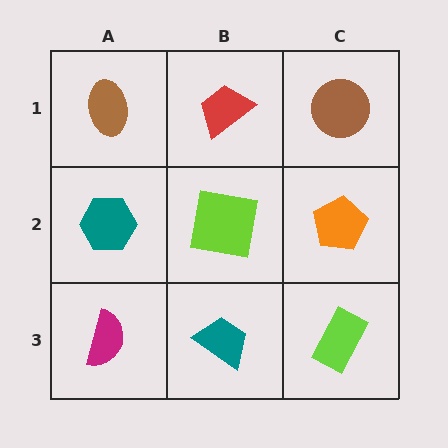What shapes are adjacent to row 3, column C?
An orange pentagon (row 2, column C), a teal trapezoid (row 3, column B).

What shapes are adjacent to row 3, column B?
A lime square (row 2, column B), a magenta semicircle (row 3, column A), a lime rectangle (row 3, column C).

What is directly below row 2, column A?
A magenta semicircle.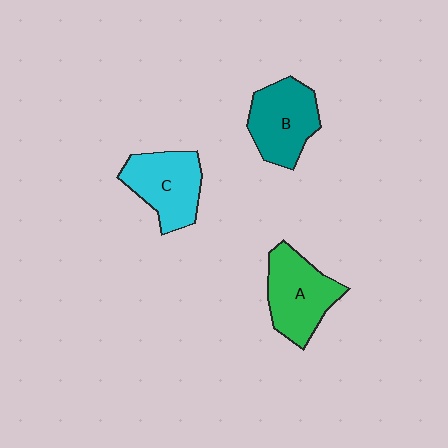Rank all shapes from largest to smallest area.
From largest to smallest: A (green), C (cyan), B (teal).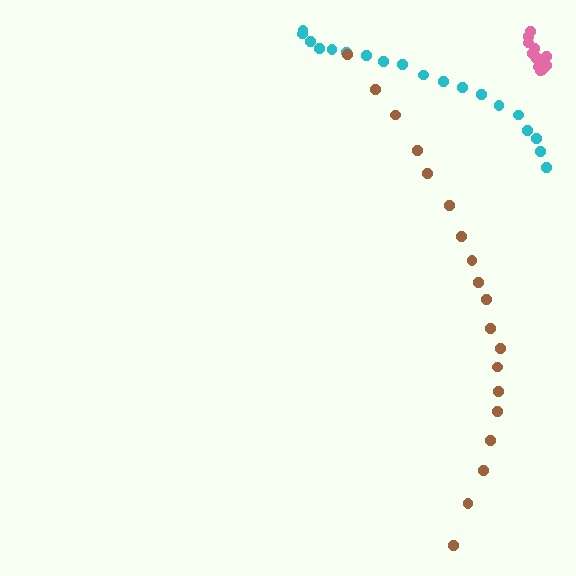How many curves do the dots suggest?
There are 3 distinct paths.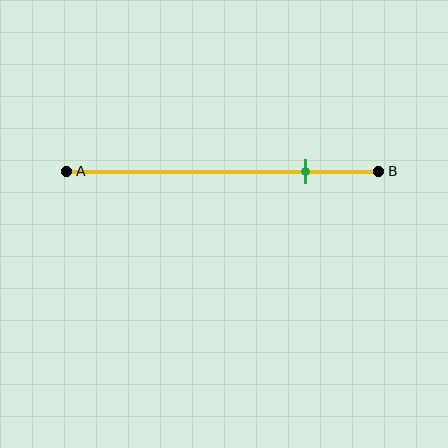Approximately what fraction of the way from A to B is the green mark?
The green mark is approximately 75% of the way from A to B.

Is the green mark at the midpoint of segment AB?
No, the mark is at about 75% from A, not at the 50% midpoint.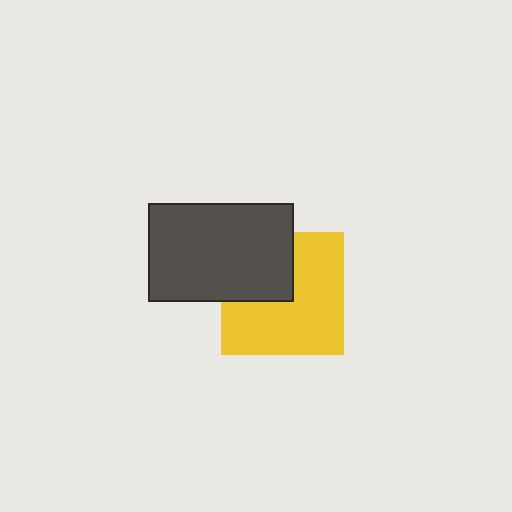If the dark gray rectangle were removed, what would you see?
You would see the complete yellow square.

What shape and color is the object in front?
The object in front is a dark gray rectangle.